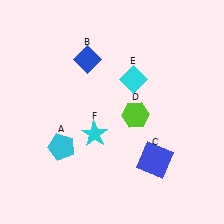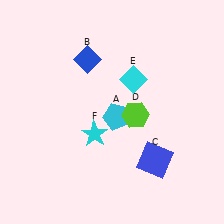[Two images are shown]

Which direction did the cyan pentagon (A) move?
The cyan pentagon (A) moved right.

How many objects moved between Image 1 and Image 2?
1 object moved between the two images.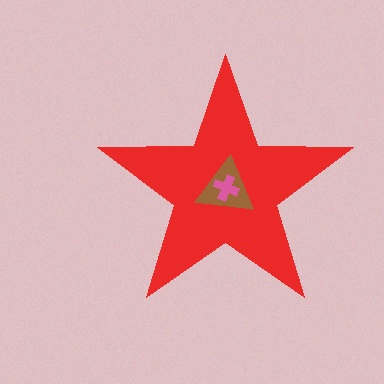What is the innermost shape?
The pink cross.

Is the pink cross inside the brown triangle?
Yes.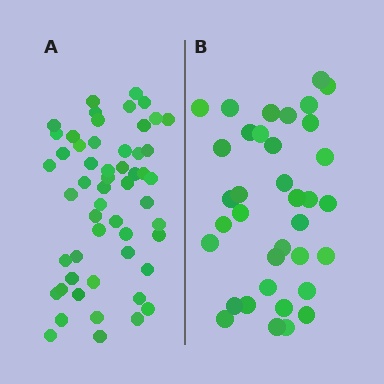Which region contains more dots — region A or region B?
Region A (the left region) has more dots.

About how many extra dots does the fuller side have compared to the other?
Region A has approximately 20 more dots than region B.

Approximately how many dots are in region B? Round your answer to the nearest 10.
About 40 dots. (The exact count is 36, which rounds to 40.)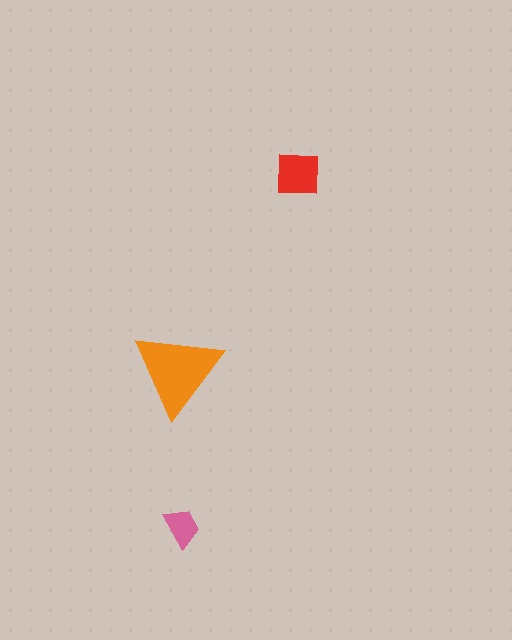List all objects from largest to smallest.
The orange triangle, the red square, the pink trapezoid.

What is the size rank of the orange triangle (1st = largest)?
1st.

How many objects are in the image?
There are 3 objects in the image.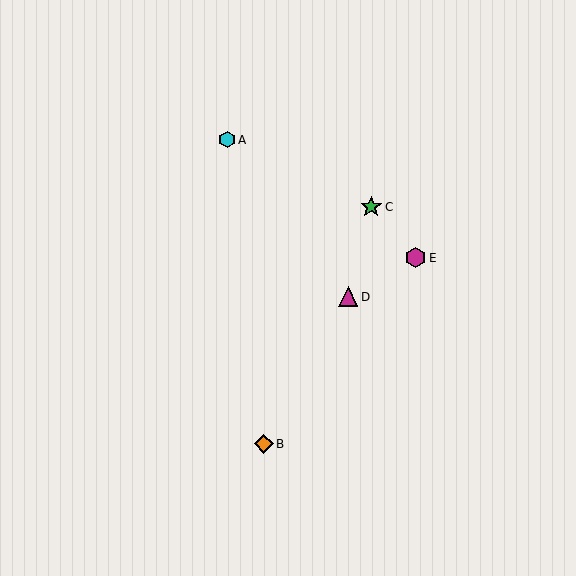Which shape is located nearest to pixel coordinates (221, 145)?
The cyan hexagon (labeled A) at (227, 140) is nearest to that location.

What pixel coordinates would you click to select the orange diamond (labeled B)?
Click at (264, 444) to select the orange diamond B.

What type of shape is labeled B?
Shape B is an orange diamond.